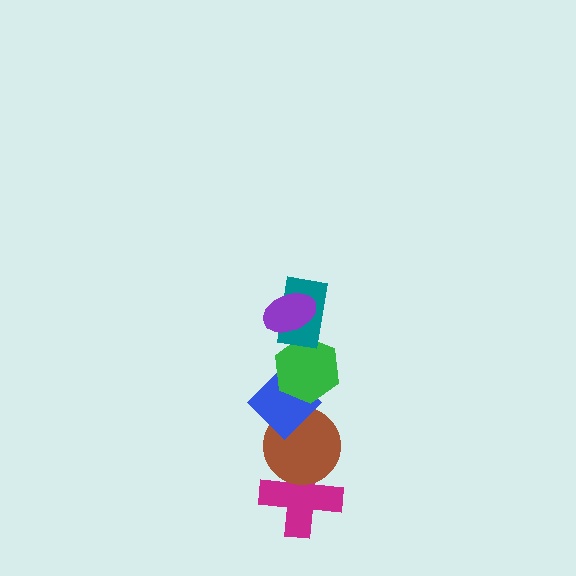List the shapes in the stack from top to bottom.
From top to bottom: the purple ellipse, the teal rectangle, the green hexagon, the blue diamond, the brown circle, the magenta cross.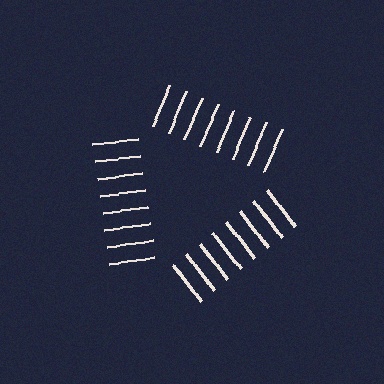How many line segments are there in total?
24 — 8 along each of the 3 edges.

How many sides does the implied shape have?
3 sides — the line-ends trace a triangle.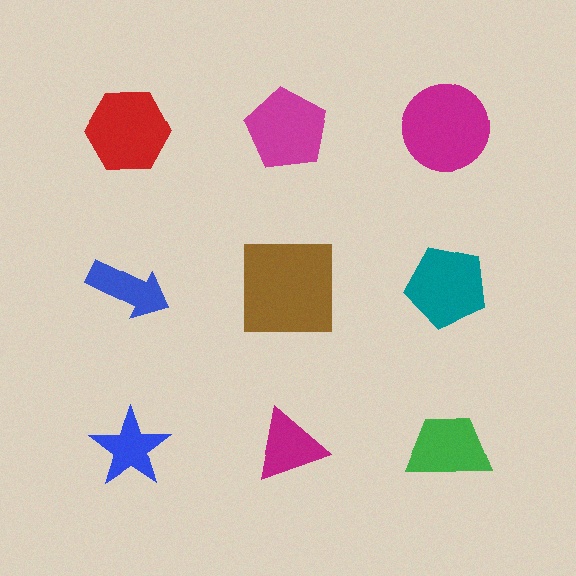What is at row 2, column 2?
A brown square.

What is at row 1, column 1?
A red hexagon.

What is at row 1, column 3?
A magenta circle.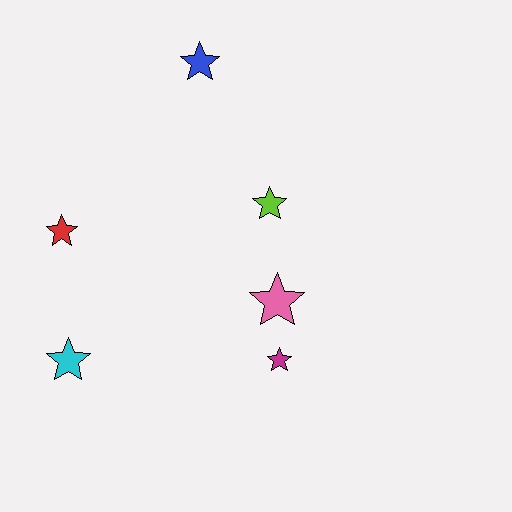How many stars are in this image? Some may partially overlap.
There are 6 stars.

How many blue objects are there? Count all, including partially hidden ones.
There is 1 blue object.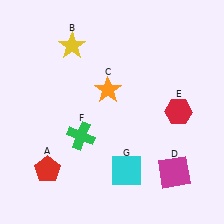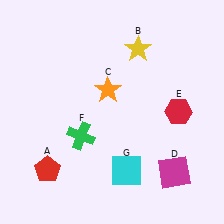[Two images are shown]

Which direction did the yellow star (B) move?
The yellow star (B) moved right.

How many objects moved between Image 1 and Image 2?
1 object moved between the two images.